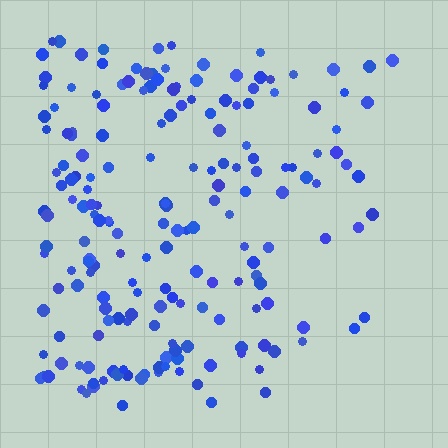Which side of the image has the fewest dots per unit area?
The right.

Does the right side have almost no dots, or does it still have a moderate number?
Still a moderate number, just noticeably fewer than the left.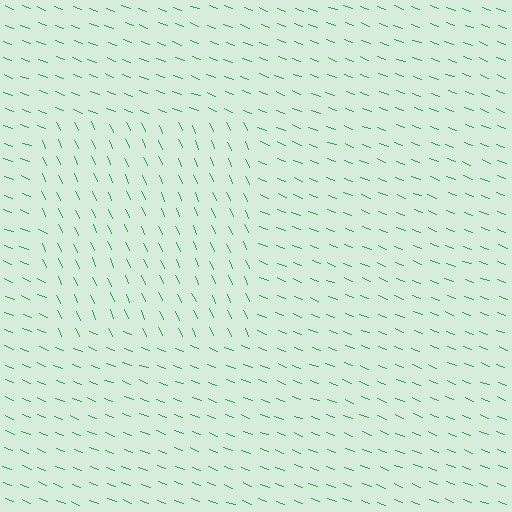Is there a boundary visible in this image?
Yes, there is a texture boundary formed by a change in line orientation.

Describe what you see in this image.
The image is filled with small green line segments. A rectangle region in the image has lines oriented differently from the surrounding lines, creating a visible texture boundary.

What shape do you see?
I see a rectangle.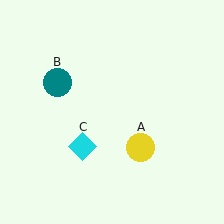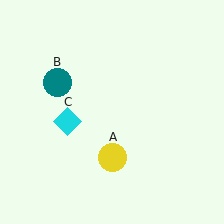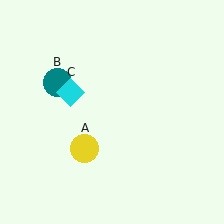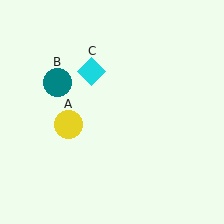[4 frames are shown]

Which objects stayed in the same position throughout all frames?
Teal circle (object B) remained stationary.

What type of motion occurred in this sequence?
The yellow circle (object A), cyan diamond (object C) rotated clockwise around the center of the scene.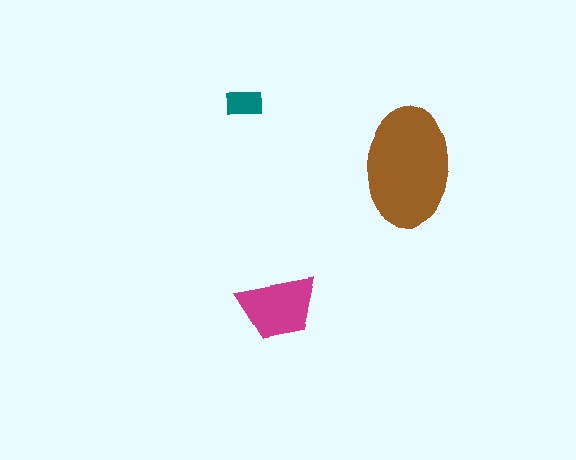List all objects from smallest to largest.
The teal rectangle, the magenta trapezoid, the brown ellipse.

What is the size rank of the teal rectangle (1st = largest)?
3rd.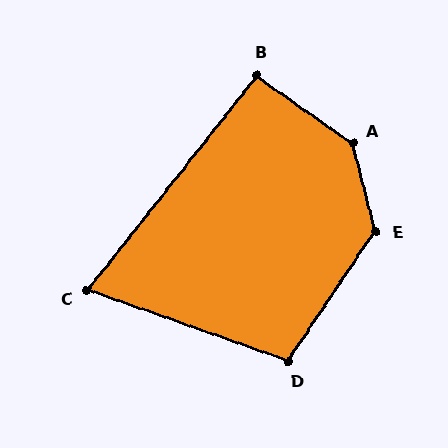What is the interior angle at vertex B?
Approximately 93 degrees (approximately right).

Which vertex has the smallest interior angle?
C, at approximately 72 degrees.